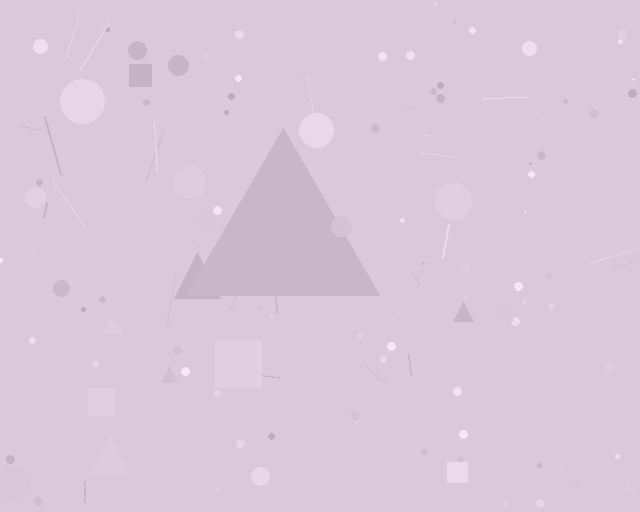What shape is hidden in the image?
A triangle is hidden in the image.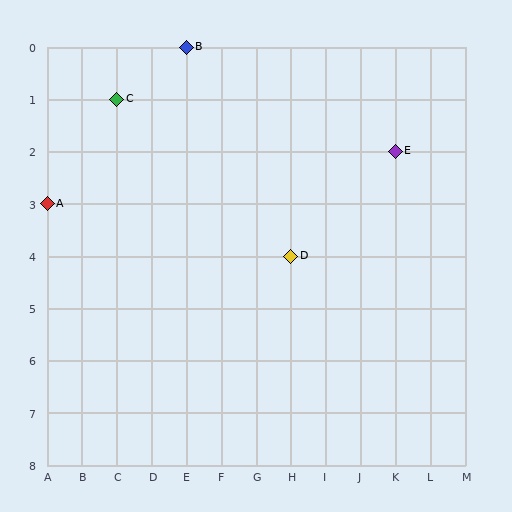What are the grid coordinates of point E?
Point E is at grid coordinates (K, 2).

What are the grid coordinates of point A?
Point A is at grid coordinates (A, 3).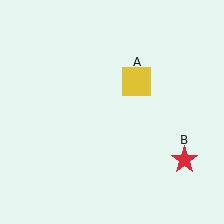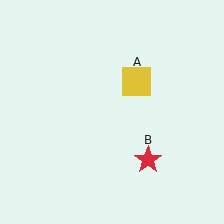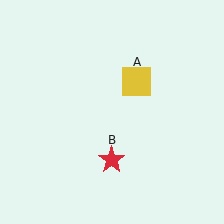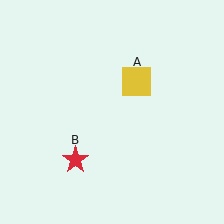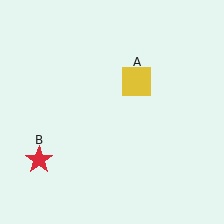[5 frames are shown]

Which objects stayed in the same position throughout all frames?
Yellow square (object A) remained stationary.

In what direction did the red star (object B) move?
The red star (object B) moved left.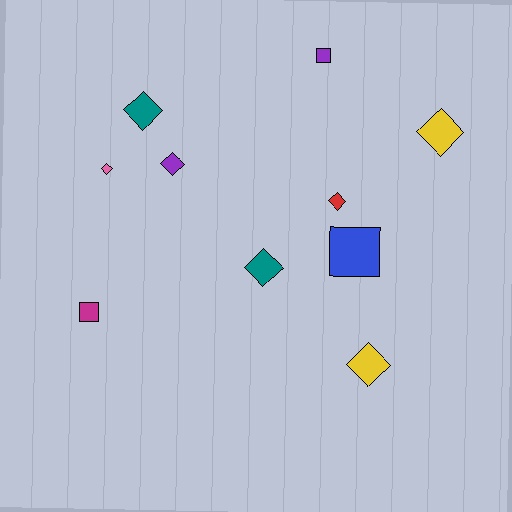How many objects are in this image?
There are 10 objects.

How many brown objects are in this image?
There are no brown objects.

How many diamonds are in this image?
There are 7 diamonds.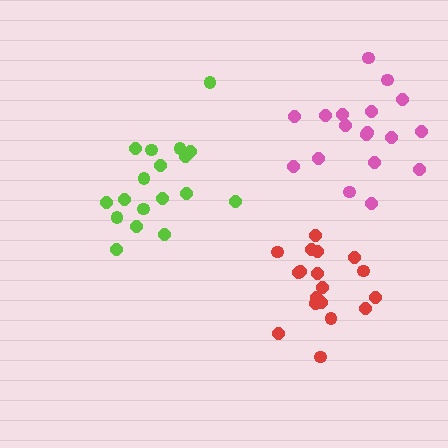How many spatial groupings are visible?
There are 3 spatial groupings.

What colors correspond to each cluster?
The clusters are colored: lime, red, pink.